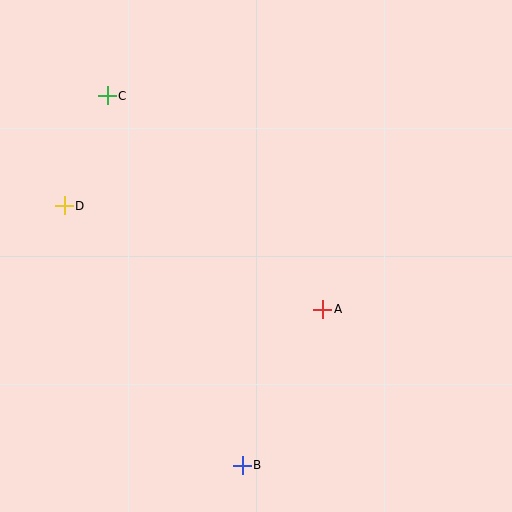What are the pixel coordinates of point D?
Point D is at (64, 206).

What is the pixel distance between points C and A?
The distance between C and A is 304 pixels.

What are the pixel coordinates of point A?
Point A is at (323, 310).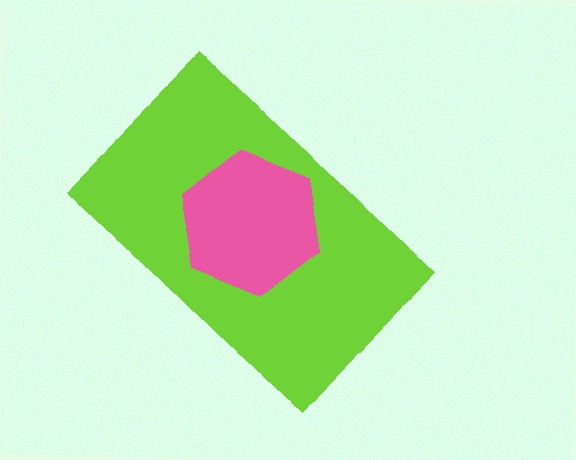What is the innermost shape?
The pink hexagon.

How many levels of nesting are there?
2.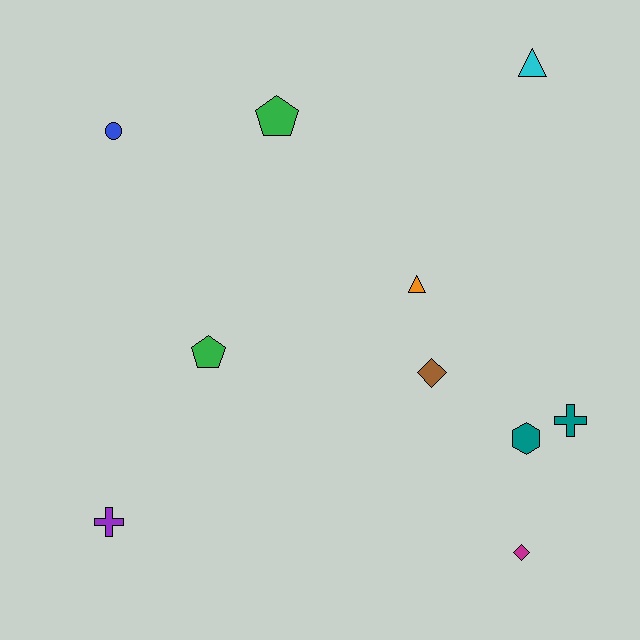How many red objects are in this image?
There are no red objects.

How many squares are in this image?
There are no squares.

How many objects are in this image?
There are 10 objects.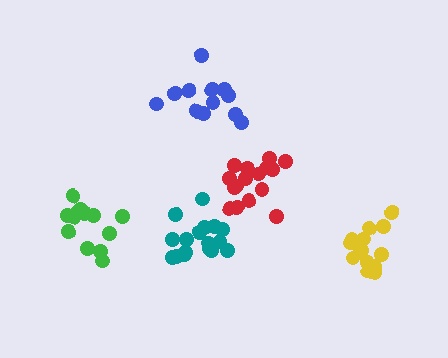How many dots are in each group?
Group 1: 14 dots, Group 2: 17 dots, Group 3: 12 dots, Group 4: 17 dots, Group 5: 16 dots (76 total).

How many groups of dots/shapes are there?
There are 5 groups.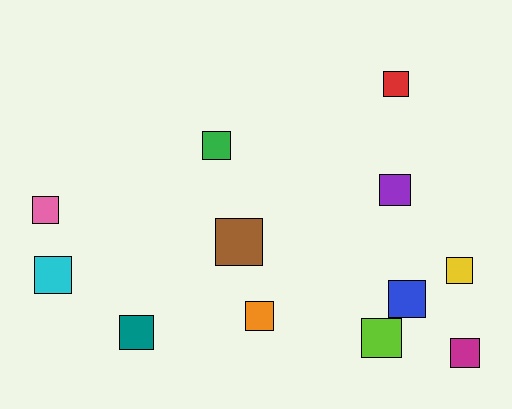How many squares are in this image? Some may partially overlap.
There are 12 squares.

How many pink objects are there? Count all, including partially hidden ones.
There is 1 pink object.